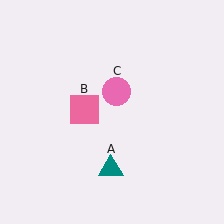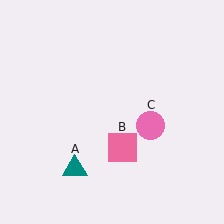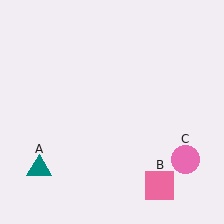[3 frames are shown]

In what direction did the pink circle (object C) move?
The pink circle (object C) moved down and to the right.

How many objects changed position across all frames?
3 objects changed position: teal triangle (object A), pink square (object B), pink circle (object C).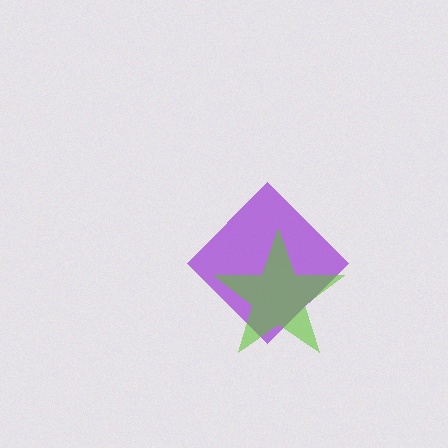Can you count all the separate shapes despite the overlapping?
Yes, there are 2 separate shapes.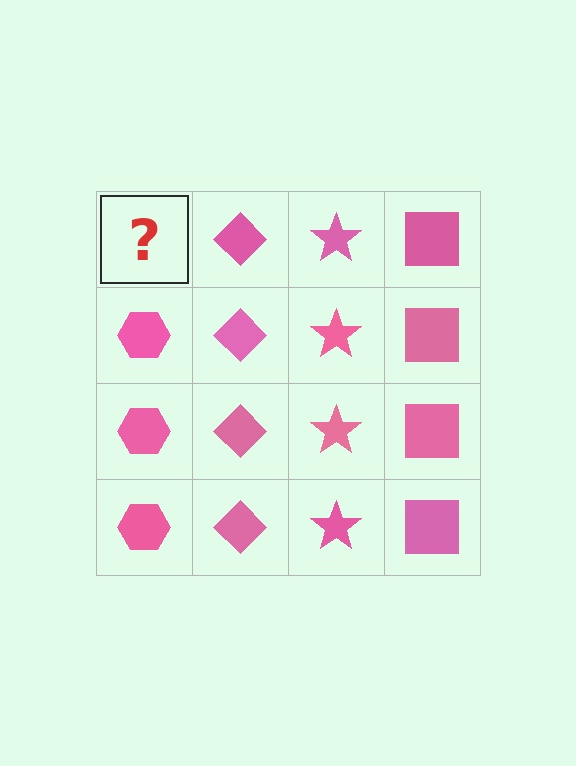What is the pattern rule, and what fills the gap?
The rule is that each column has a consistent shape. The gap should be filled with a pink hexagon.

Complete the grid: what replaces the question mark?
The question mark should be replaced with a pink hexagon.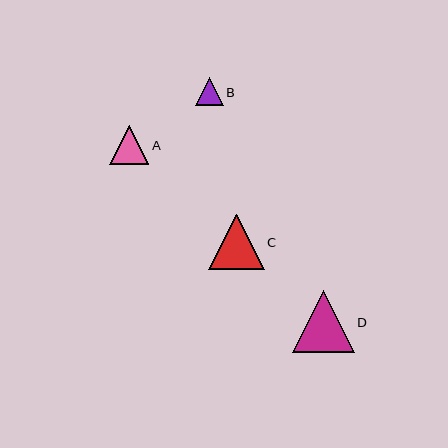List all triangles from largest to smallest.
From largest to smallest: D, C, A, B.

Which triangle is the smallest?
Triangle B is the smallest with a size of approximately 28 pixels.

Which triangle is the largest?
Triangle D is the largest with a size of approximately 62 pixels.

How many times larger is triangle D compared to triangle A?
Triangle D is approximately 1.6 times the size of triangle A.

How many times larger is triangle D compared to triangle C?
Triangle D is approximately 1.1 times the size of triangle C.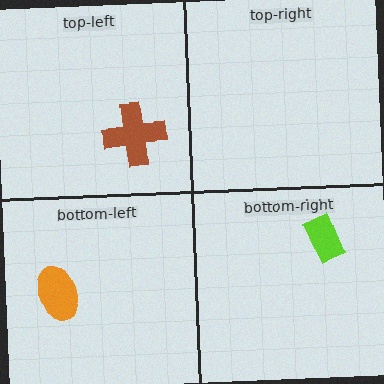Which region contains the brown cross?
The top-left region.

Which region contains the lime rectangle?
The bottom-right region.